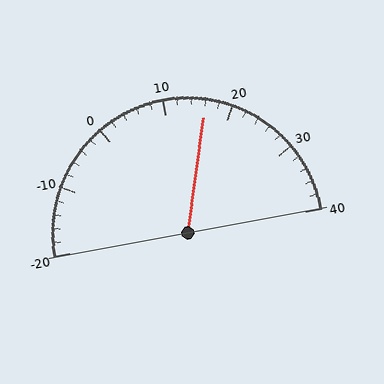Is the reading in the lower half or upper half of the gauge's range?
The reading is in the upper half of the range (-20 to 40).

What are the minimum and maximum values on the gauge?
The gauge ranges from -20 to 40.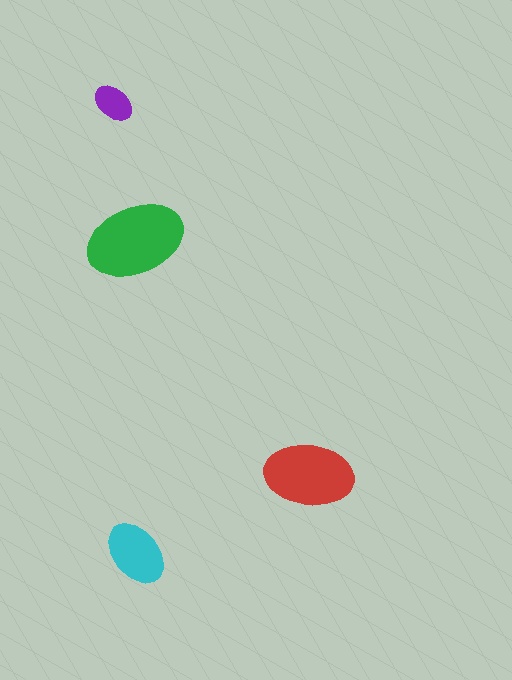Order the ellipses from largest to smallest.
the green one, the red one, the cyan one, the purple one.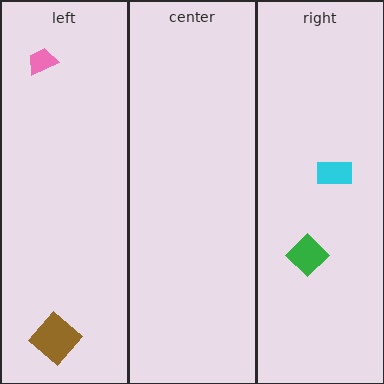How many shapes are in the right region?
2.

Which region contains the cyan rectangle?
The right region.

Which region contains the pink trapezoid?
The left region.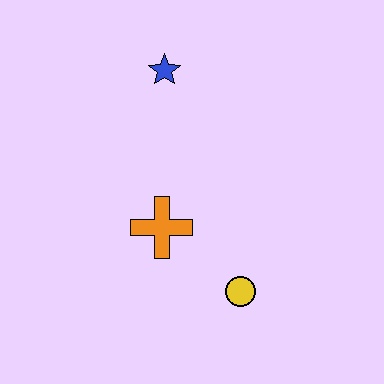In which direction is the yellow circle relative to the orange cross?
The yellow circle is to the right of the orange cross.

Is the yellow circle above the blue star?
No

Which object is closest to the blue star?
The orange cross is closest to the blue star.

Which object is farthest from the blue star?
The yellow circle is farthest from the blue star.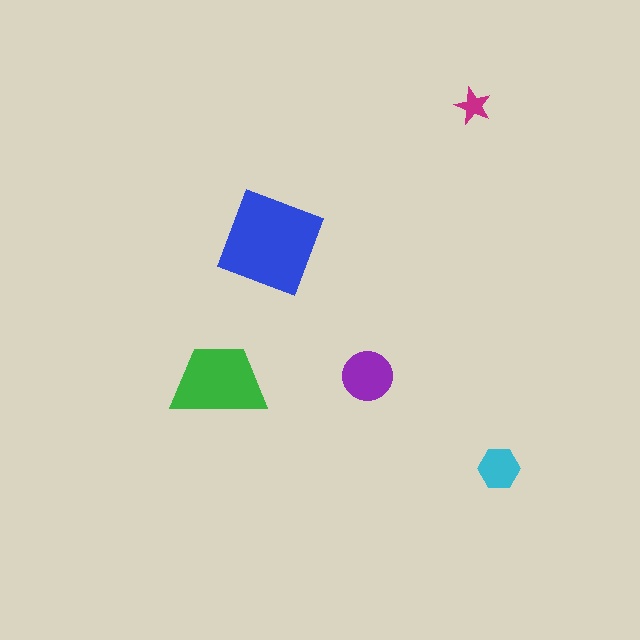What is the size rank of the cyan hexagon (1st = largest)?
4th.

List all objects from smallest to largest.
The magenta star, the cyan hexagon, the purple circle, the green trapezoid, the blue square.